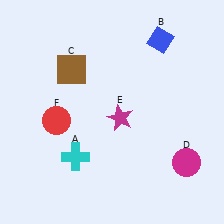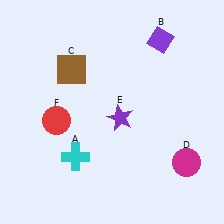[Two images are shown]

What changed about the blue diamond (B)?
In Image 1, B is blue. In Image 2, it changed to purple.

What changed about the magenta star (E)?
In Image 1, E is magenta. In Image 2, it changed to purple.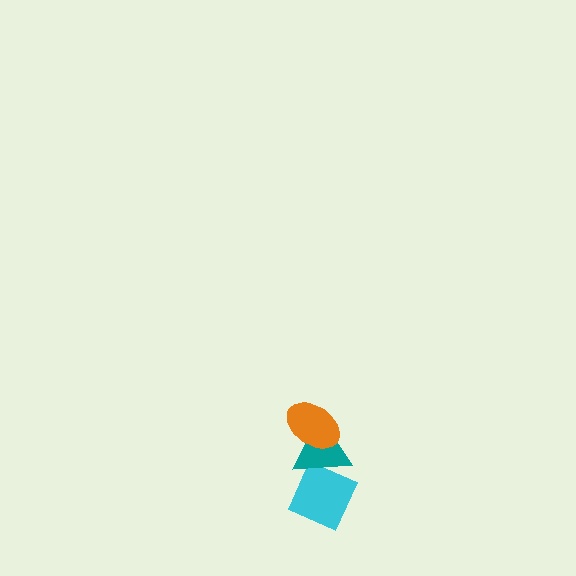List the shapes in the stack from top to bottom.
From top to bottom: the orange ellipse, the teal triangle, the cyan diamond.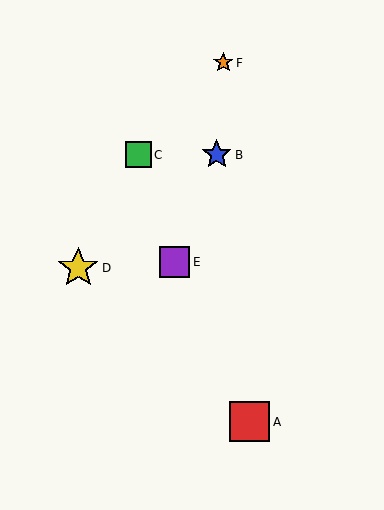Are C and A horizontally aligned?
No, C is at y≈155 and A is at y≈422.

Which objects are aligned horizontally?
Objects B, C are aligned horizontally.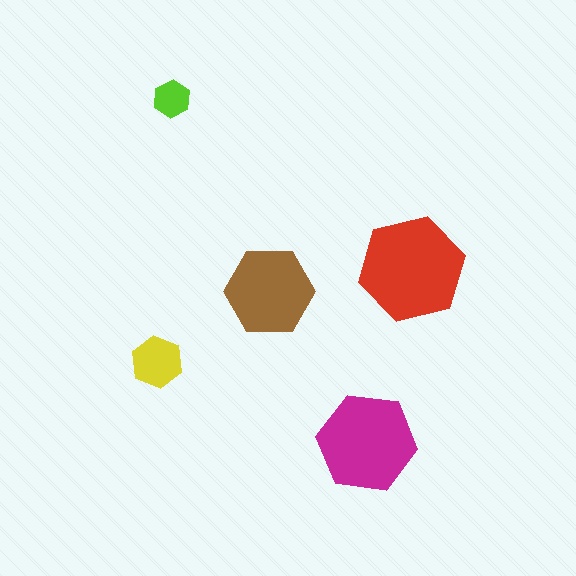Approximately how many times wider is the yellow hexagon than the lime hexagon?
About 1.5 times wider.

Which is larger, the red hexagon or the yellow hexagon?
The red one.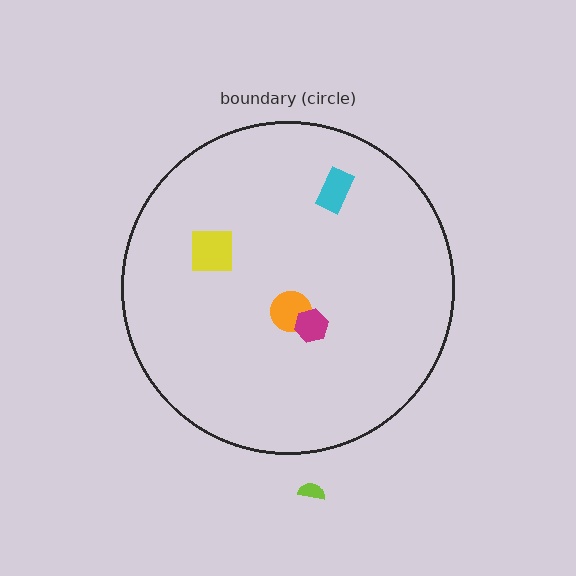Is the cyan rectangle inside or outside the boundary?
Inside.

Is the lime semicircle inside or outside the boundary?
Outside.